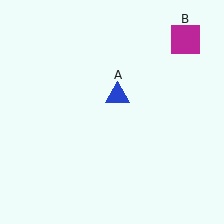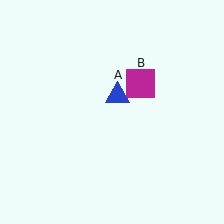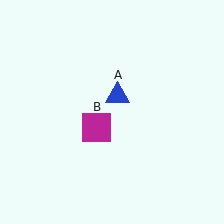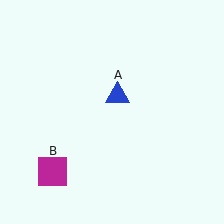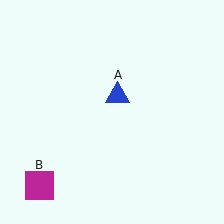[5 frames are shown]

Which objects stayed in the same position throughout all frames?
Blue triangle (object A) remained stationary.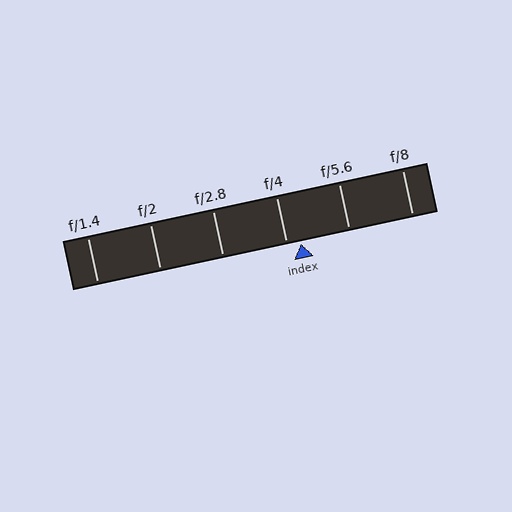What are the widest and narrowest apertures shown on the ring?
The widest aperture shown is f/1.4 and the narrowest is f/8.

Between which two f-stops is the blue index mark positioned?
The index mark is between f/4 and f/5.6.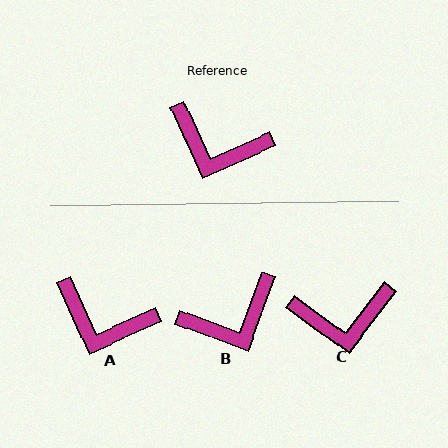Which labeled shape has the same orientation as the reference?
A.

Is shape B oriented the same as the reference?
No, it is off by about 45 degrees.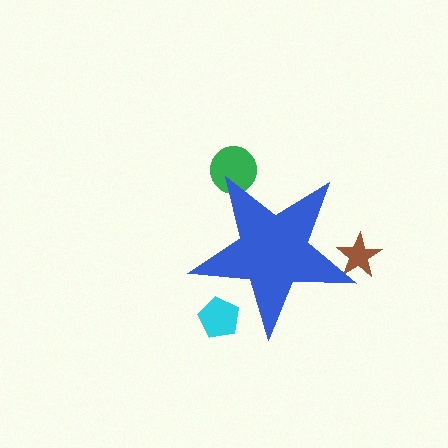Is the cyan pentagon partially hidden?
Yes, the cyan pentagon is partially hidden behind the blue star.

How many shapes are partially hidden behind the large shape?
3 shapes are partially hidden.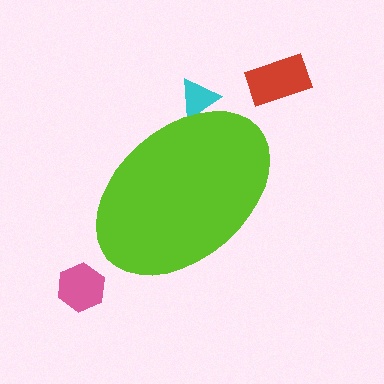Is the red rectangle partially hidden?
No, the red rectangle is fully visible.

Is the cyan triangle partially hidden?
Yes, the cyan triangle is partially hidden behind the lime ellipse.